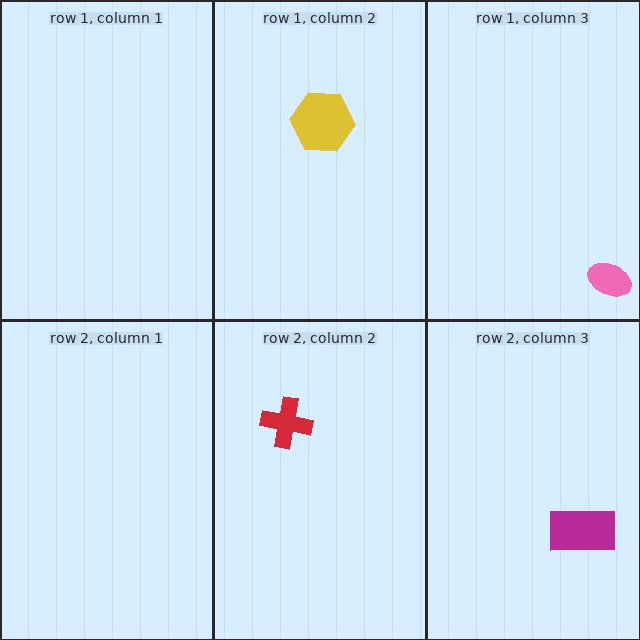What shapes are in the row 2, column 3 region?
The magenta rectangle.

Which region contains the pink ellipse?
The row 1, column 3 region.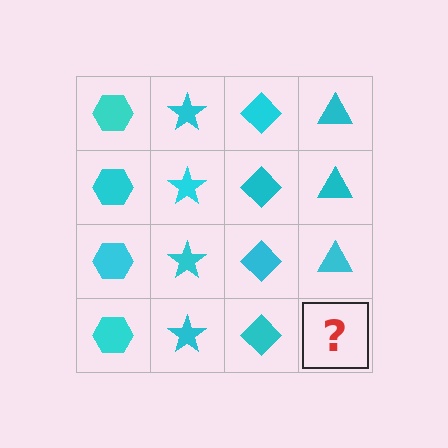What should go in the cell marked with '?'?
The missing cell should contain a cyan triangle.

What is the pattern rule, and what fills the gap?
The rule is that each column has a consistent shape. The gap should be filled with a cyan triangle.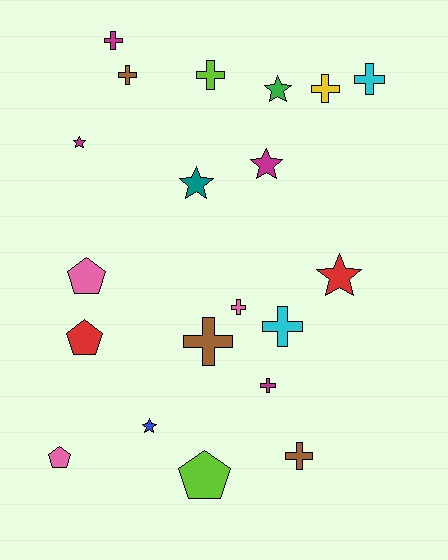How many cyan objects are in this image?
There are 2 cyan objects.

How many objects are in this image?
There are 20 objects.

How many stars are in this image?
There are 6 stars.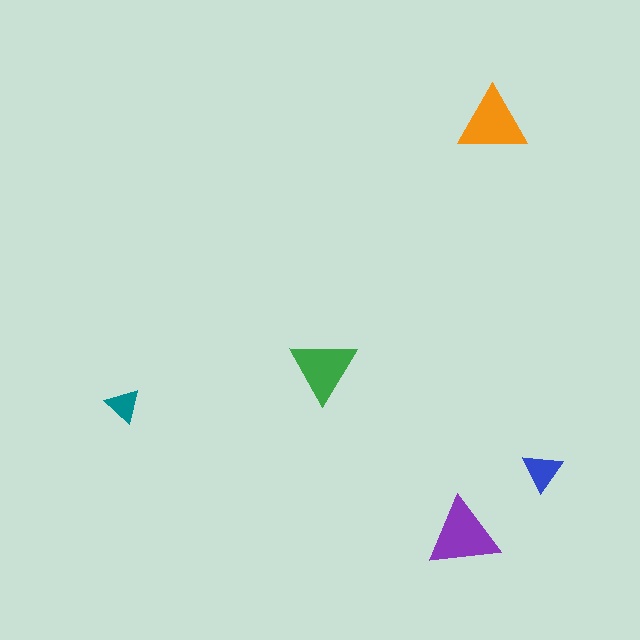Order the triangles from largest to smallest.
the purple one, the orange one, the green one, the blue one, the teal one.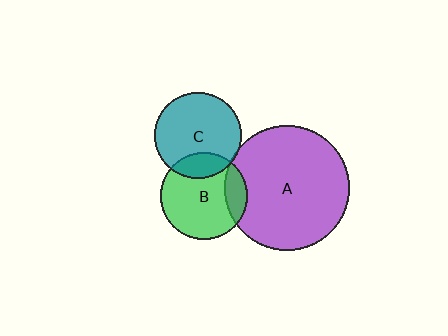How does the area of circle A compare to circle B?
Approximately 2.0 times.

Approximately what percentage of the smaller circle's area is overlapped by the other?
Approximately 15%.